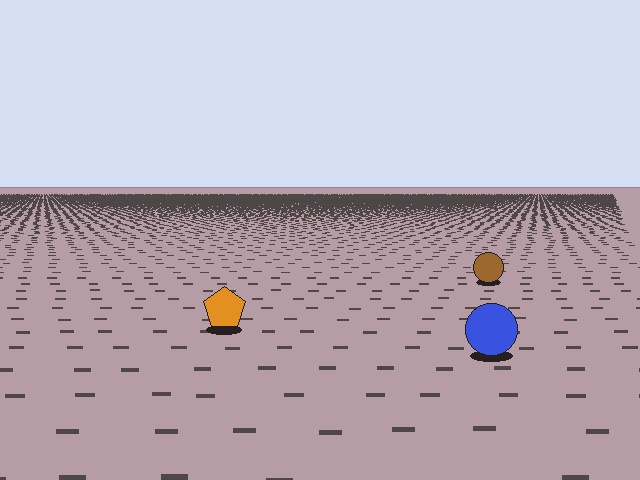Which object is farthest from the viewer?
The brown circle is farthest from the viewer. It appears smaller and the ground texture around it is denser.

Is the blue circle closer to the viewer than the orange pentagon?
Yes. The blue circle is closer — you can tell from the texture gradient: the ground texture is coarser near it.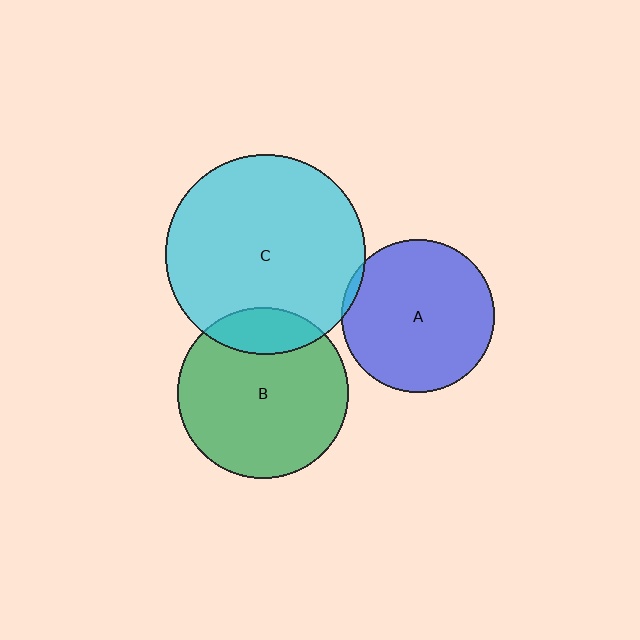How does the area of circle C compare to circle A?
Approximately 1.7 times.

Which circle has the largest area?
Circle C (cyan).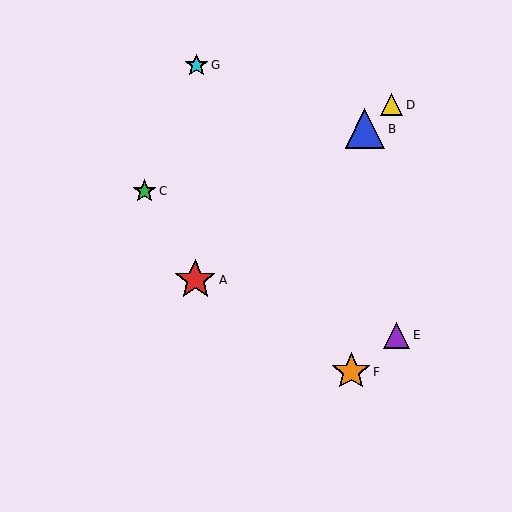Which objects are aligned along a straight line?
Objects A, B, D are aligned along a straight line.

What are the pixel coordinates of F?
Object F is at (351, 372).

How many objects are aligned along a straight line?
3 objects (A, B, D) are aligned along a straight line.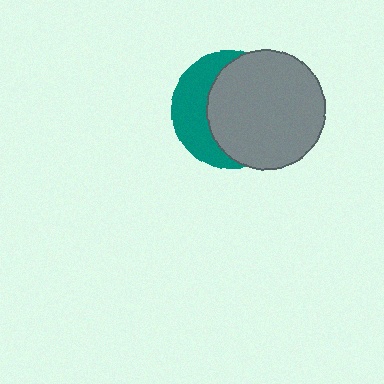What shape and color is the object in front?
The object in front is a gray circle.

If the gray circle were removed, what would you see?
You would see the complete teal circle.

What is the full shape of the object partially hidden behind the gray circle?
The partially hidden object is a teal circle.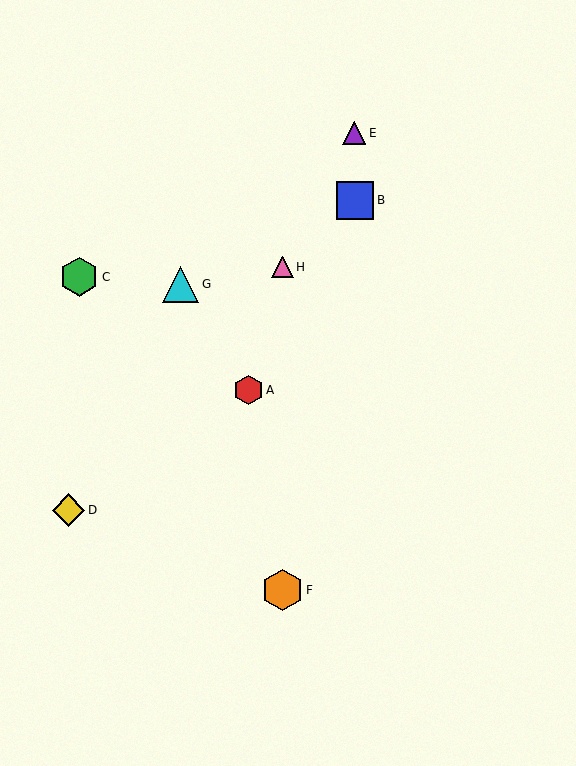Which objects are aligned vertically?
Objects F, H are aligned vertically.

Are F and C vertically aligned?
No, F is at x≈282 and C is at x≈79.